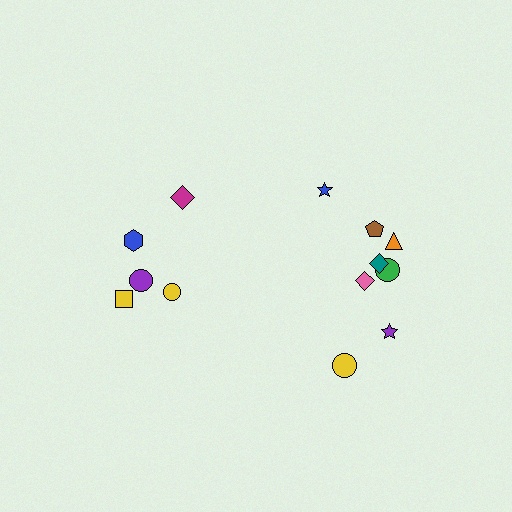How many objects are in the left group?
There are 5 objects.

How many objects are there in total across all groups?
There are 13 objects.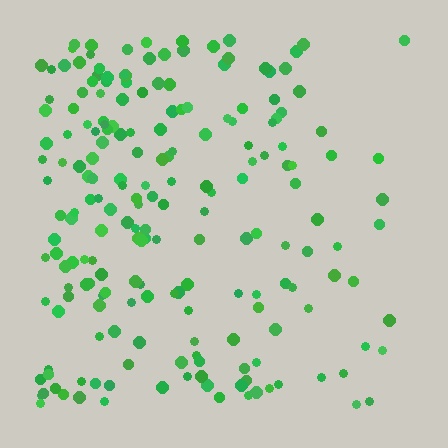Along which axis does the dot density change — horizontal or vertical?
Horizontal.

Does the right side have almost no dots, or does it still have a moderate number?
Still a moderate number, just noticeably fewer than the left.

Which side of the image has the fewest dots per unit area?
The right.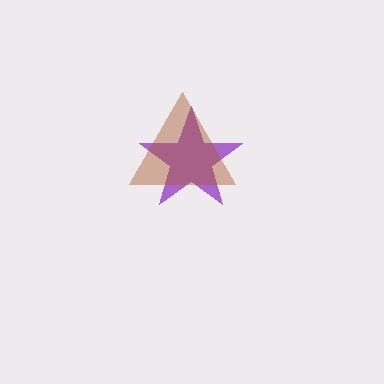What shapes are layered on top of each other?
The layered shapes are: a purple star, a brown triangle.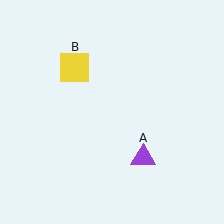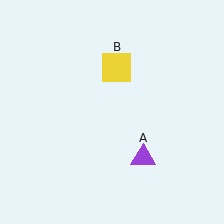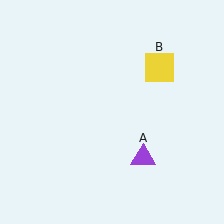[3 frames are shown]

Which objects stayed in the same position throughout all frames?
Purple triangle (object A) remained stationary.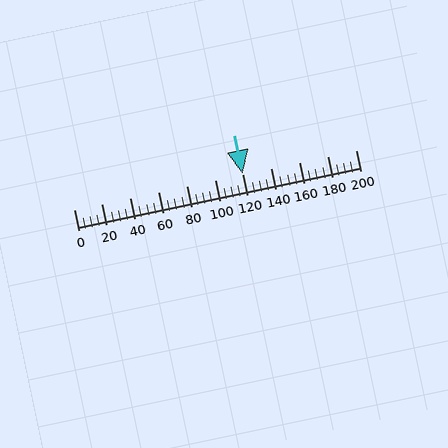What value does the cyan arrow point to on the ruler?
The cyan arrow points to approximately 120.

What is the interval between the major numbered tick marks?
The major tick marks are spaced 20 units apart.